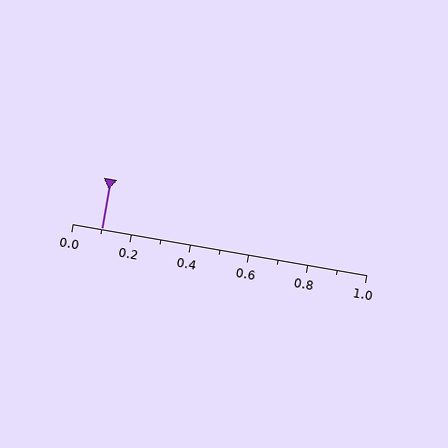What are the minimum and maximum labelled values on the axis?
The axis runs from 0.0 to 1.0.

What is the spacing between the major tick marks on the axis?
The major ticks are spaced 0.2 apart.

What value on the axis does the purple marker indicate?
The marker indicates approximately 0.1.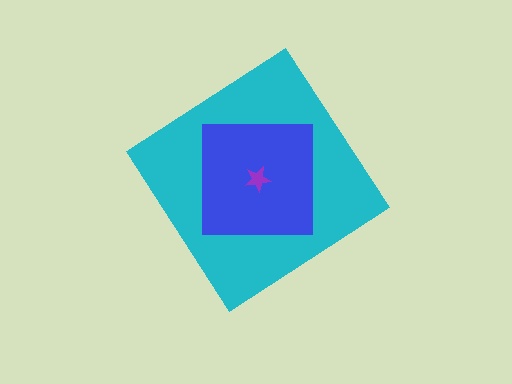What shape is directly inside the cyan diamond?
The blue square.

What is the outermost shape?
The cyan diamond.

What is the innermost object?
The purple star.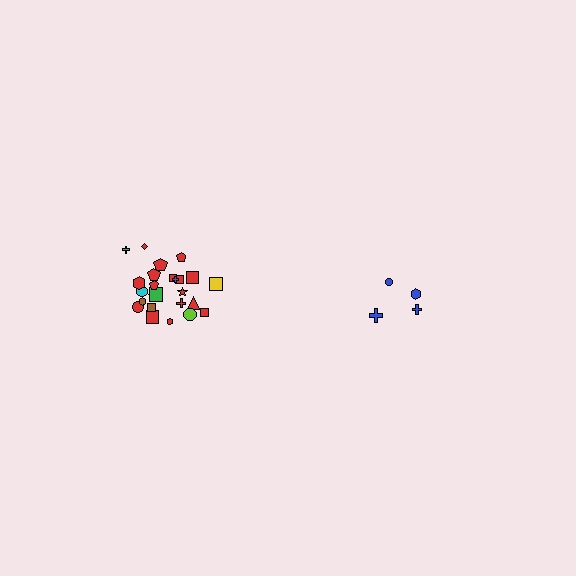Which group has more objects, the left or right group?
The left group.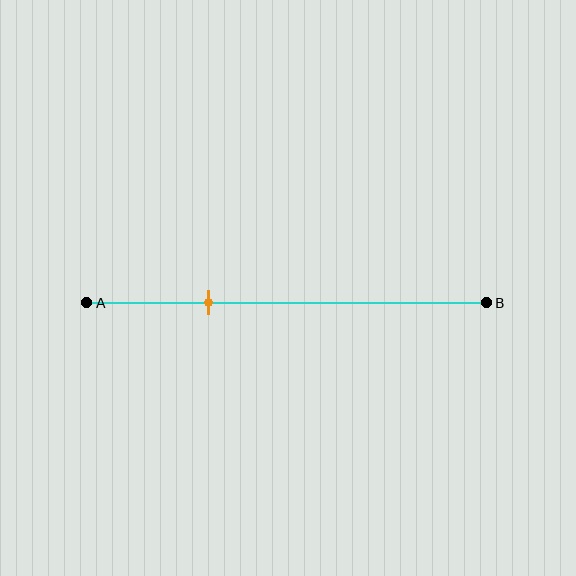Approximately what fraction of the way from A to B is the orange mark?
The orange mark is approximately 30% of the way from A to B.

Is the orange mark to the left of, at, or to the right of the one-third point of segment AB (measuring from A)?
The orange mark is approximately at the one-third point of segment AB.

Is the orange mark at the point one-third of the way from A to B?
Yes, the mark is approximately at the one-third point.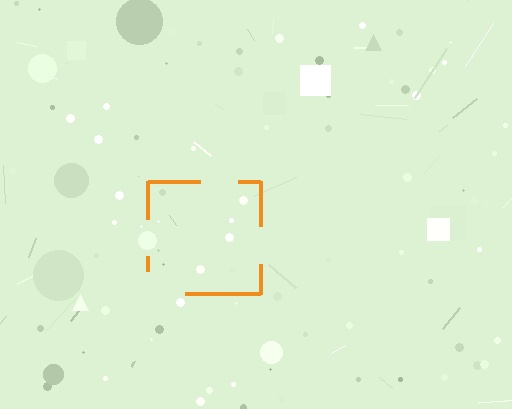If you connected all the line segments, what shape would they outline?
They would outline a square.